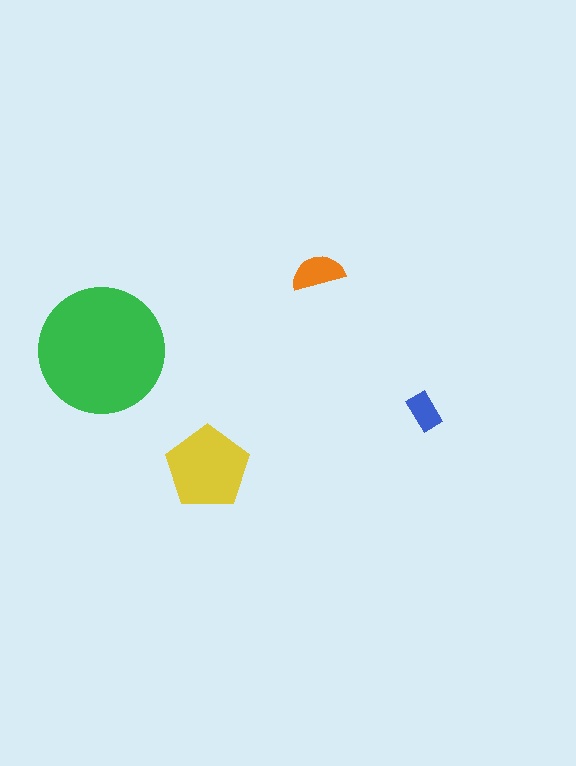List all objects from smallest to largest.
The blue rectangle, the orange semicircle, the yellow pentagon, the green circle.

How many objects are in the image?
There are 4 objects in the image.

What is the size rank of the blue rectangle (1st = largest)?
4th.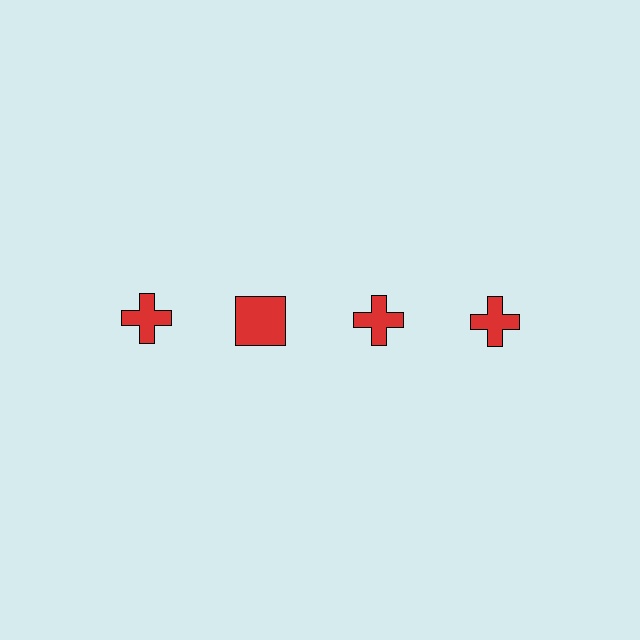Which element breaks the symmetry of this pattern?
The red square in the top row, second from left column breaks the symmetry. All other shapes are red crosses.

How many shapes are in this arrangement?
There are 4 shapes arranged in a grid pattern.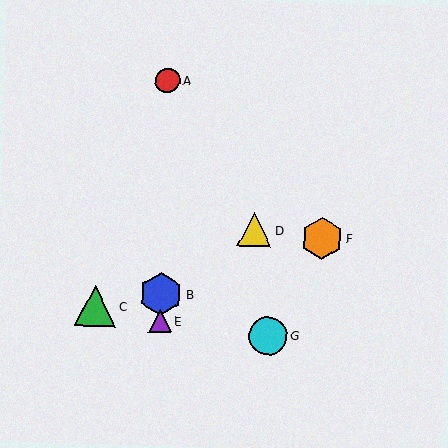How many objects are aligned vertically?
3 objects (A, B, E) are aligned vertically.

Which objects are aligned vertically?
Objects A, B, E are aligned vertically.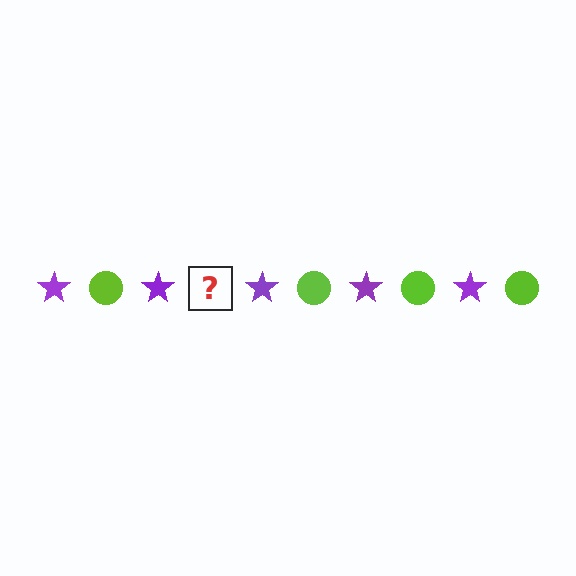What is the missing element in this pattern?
The missing element is a lime circle.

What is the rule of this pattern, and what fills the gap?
The rule is that the pattern alternates between purple star and lime circle. The gap should be filled with a lime circle.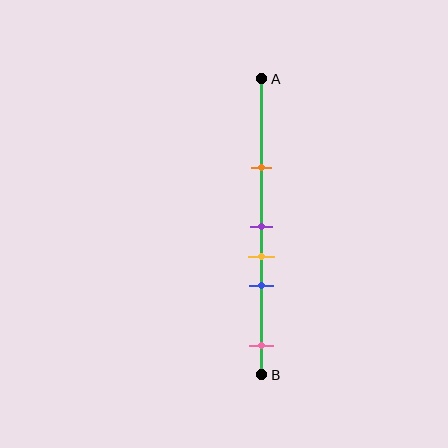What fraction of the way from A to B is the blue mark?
The blue mark is approximately 70% (0.7) of the way from A to B.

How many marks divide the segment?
There are 5 marks dividing the segment.